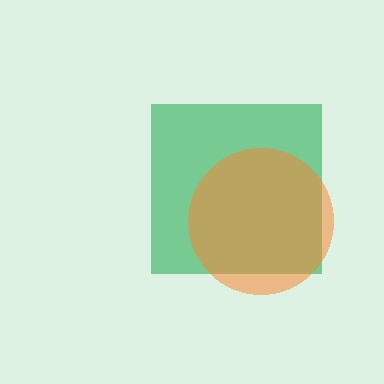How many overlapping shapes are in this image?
There are 2 overlapping shapes in the image.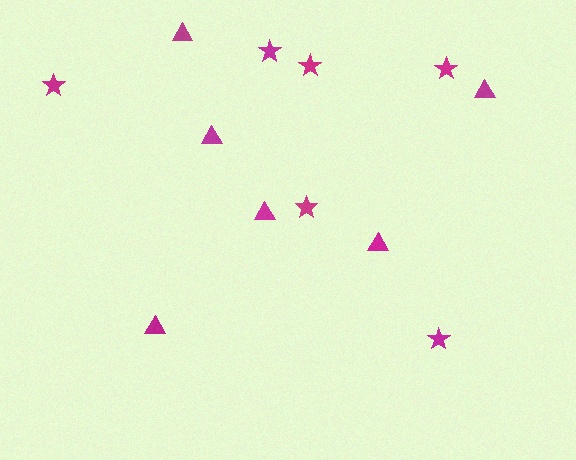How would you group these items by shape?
There are 2 groups: one group of stars (6) and one group of triangles (6).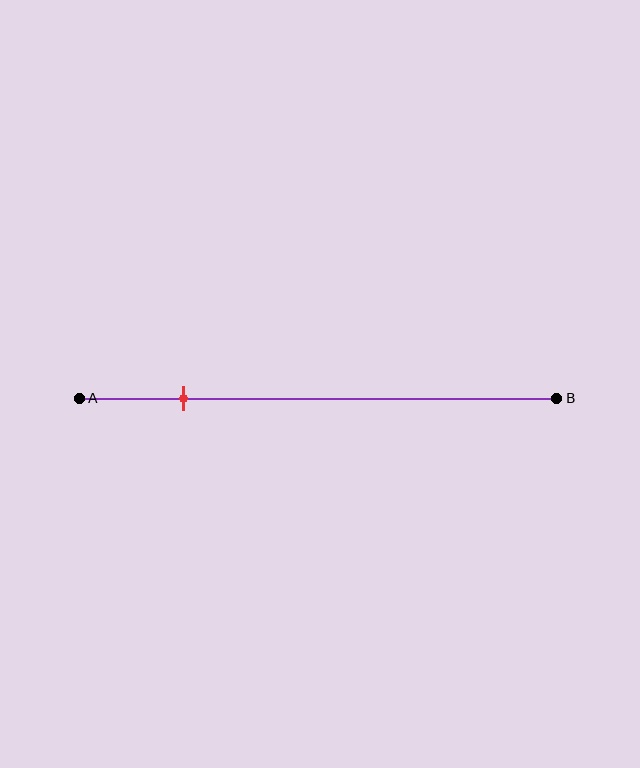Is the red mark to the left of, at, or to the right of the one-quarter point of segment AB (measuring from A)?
The red mark is to the left of the one-quarter point of segment AB.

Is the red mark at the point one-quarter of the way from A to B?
No, the mark is at about 20% from A, not at the 25% one-quarter point.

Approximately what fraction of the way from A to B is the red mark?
The red mark is approximately 20% of the way from A to B.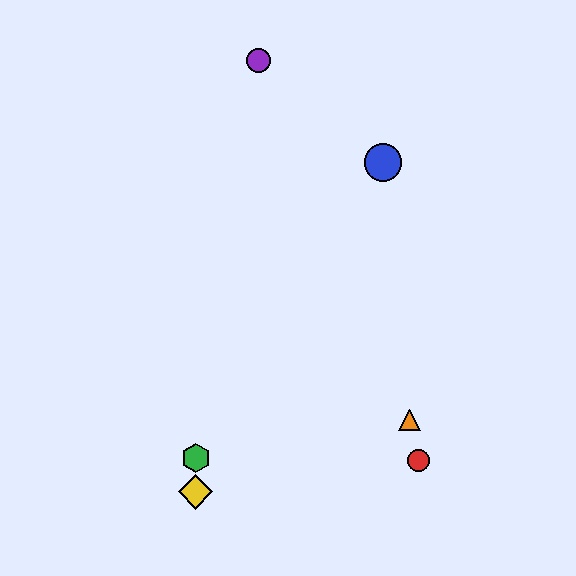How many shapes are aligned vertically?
2 shapes (the green hexagon, the yellow diamond) are aligned vertically.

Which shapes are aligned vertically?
The green hexagon, the yellow diamond are aligned vertically.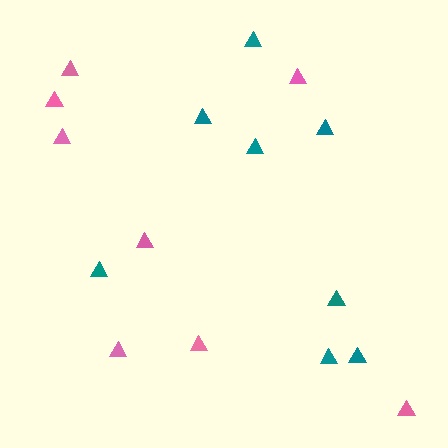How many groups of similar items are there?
There are 2 groups: one group of teal triangles (8) and one group of pink triangles (8).